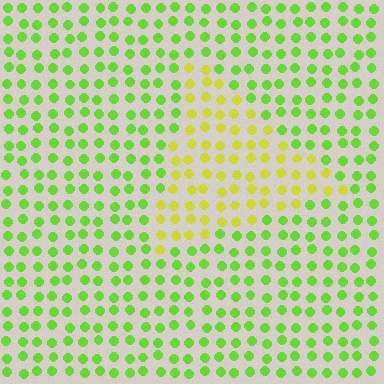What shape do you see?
I see a triangle.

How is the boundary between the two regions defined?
The boundary is defined purely by a slight shift in hue (about 38 degrees). Spacing, size, and orientation are identical on both sides.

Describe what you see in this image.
The image is filled with small lime elements in a uniform arrangement. A triangle-shaped region is visible where the elements are tinted to a slightly different hue, forming a subtle color boundary.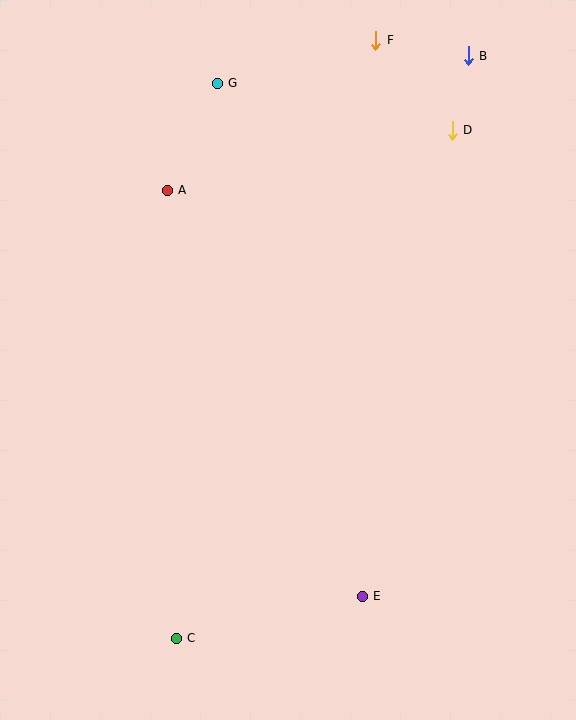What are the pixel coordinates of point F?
Point F is at (376, 40).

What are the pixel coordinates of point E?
Point E is at (362, 596).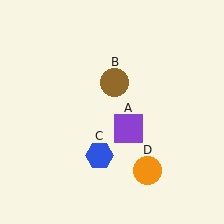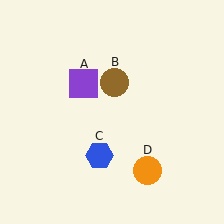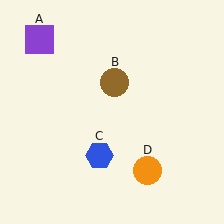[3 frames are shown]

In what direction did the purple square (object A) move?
The purple square (object A) moved up and to the left.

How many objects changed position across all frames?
1 object changed position: purple square (object A).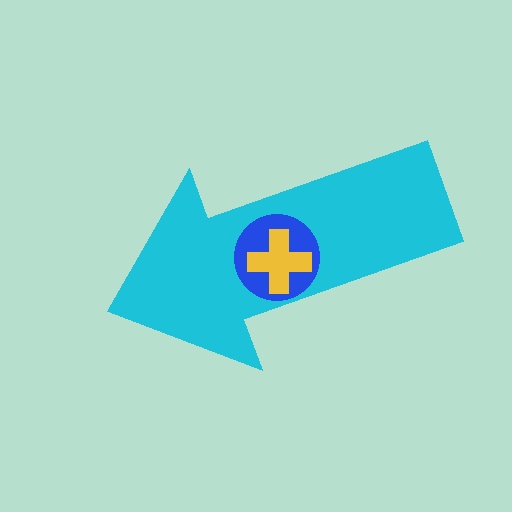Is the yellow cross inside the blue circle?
Yes.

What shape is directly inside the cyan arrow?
The blue circle.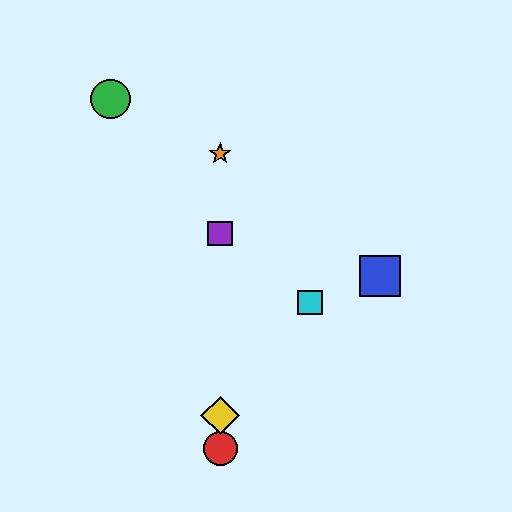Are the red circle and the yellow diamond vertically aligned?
Yes, both are at x≈220.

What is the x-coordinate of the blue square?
The blue square is at x≈380.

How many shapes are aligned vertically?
4 shapes (the red circle, the yellow diamond, the purple square, the orange star) are aligned vertically.